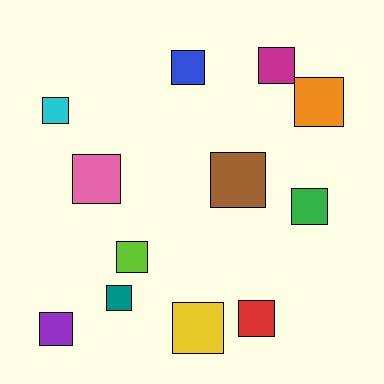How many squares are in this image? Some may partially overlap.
There are 12 squares.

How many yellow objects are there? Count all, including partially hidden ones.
There is 1 yellow object.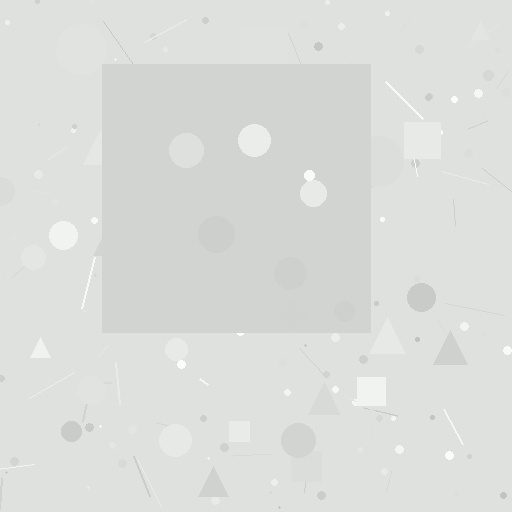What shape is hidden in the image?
A square is hidden in the image.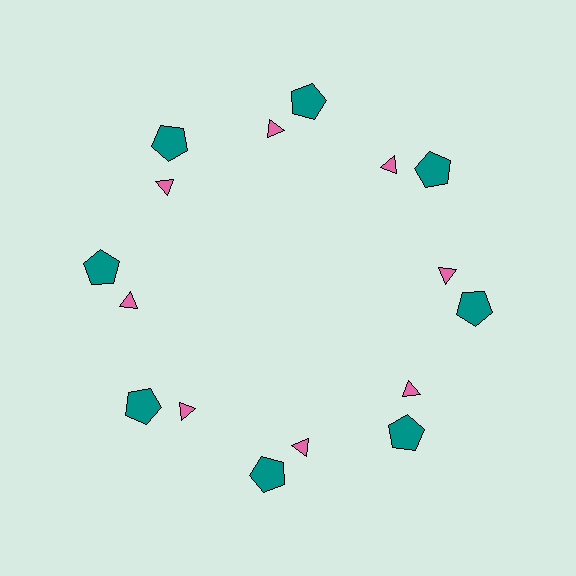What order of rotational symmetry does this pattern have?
This pattern has 8-fold rotational symmetry.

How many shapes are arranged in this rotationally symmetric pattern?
There are 16 shapes, arranged in 8 groups of 2.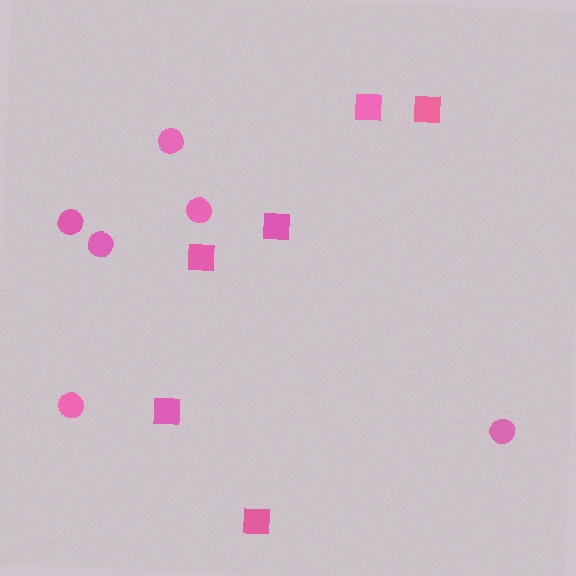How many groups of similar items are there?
There are 2 groups: one group of squares (6) and one group of circles (6).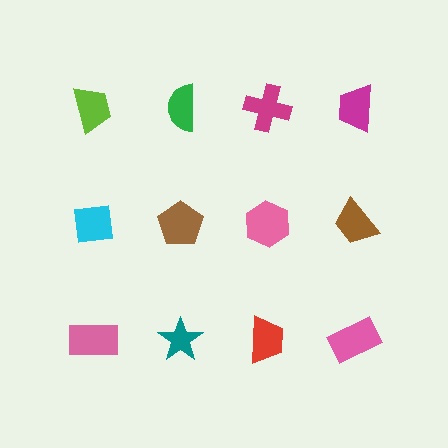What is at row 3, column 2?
A teal star.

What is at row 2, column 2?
A brown pentagon.